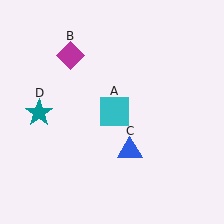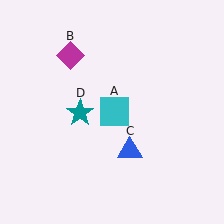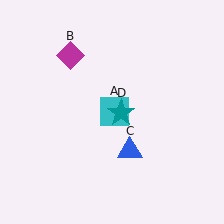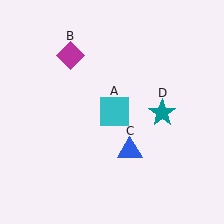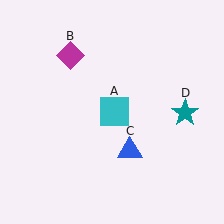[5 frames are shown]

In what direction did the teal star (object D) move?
The teal star (object D) moved right.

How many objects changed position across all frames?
1 object changed position: teal star (object D).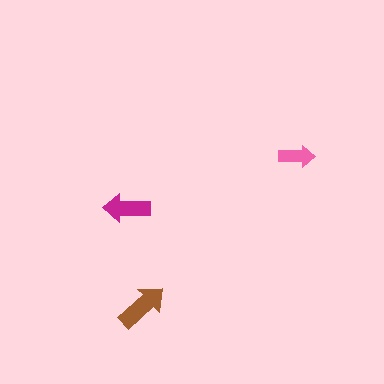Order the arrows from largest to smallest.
the brown one, the magenta one, the pink one.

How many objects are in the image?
There are 3 objects in the image.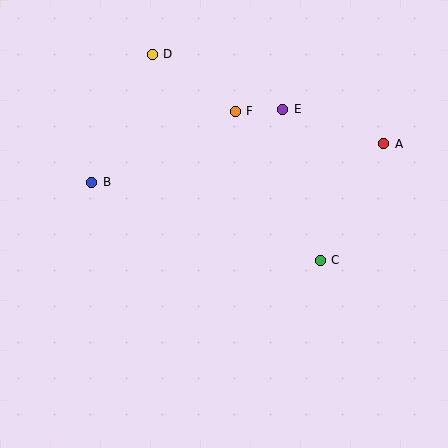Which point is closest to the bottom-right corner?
Point C is closest to the bottom-right corner.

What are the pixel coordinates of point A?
Point A is at (384, 144).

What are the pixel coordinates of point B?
Point B is at (92, 182).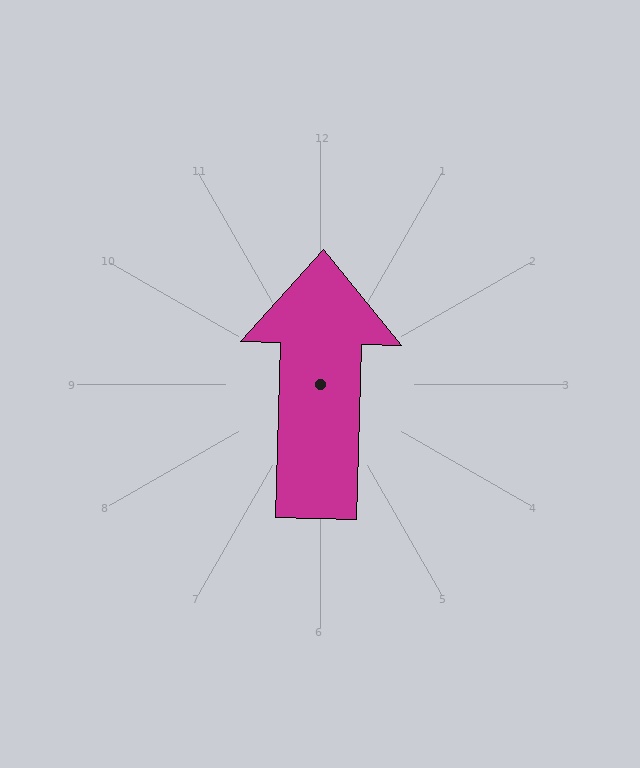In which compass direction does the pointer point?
North.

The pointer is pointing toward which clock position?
Roughly 12 o'clock.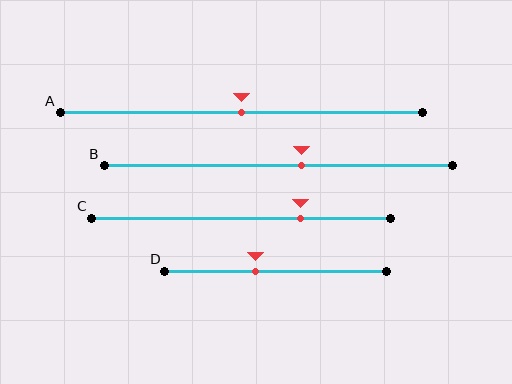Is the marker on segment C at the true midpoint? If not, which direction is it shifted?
No, the marker on segment C is shifted to the right by about 20% of the segment length.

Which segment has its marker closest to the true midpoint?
Segment A has its marker closest to the true midpoint.